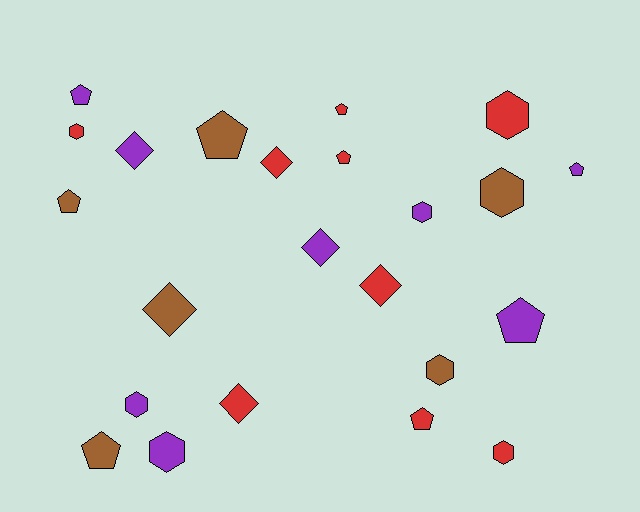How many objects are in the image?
There are 23 objects.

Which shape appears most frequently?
Pentagon, with 9 objects.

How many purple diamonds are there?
There are 2 purple diamonds.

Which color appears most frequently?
Red, with 9 objects.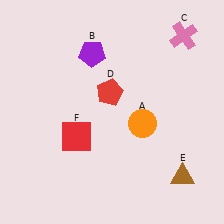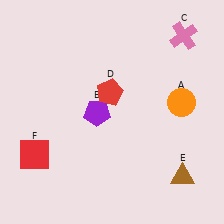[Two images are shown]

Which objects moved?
The objects that moved are: the orange circle (A), the purple pentagon (B), the red square (F).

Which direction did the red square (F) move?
The red square (F) moved left.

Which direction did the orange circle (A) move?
The orange circle (A) moved right.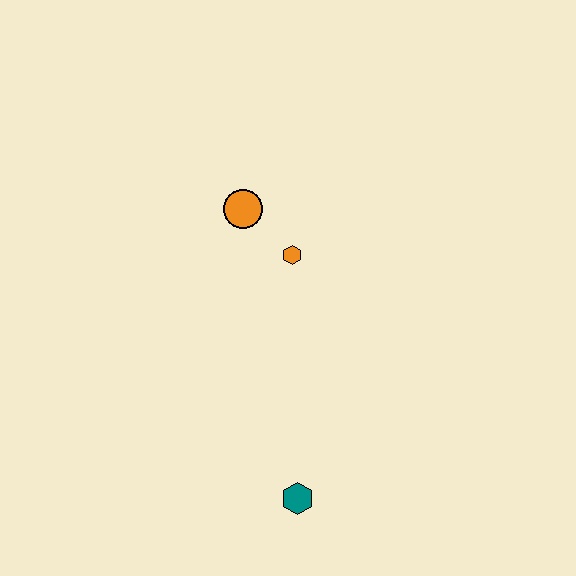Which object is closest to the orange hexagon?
The orange circle is closest to the orange hexagon.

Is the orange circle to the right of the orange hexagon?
No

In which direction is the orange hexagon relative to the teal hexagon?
The orange hexagon is above the teal hexagon.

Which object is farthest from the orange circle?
The teal hexagon is farthest from the orange circle.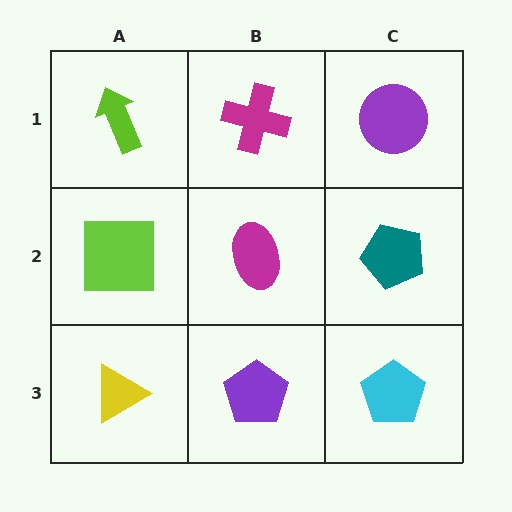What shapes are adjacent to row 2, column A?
A lime arrow (row 1, column A), a yellow triangle (row 3, column A), a magenta ellipse (row 2, column B).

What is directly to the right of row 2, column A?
A magenta ellipse.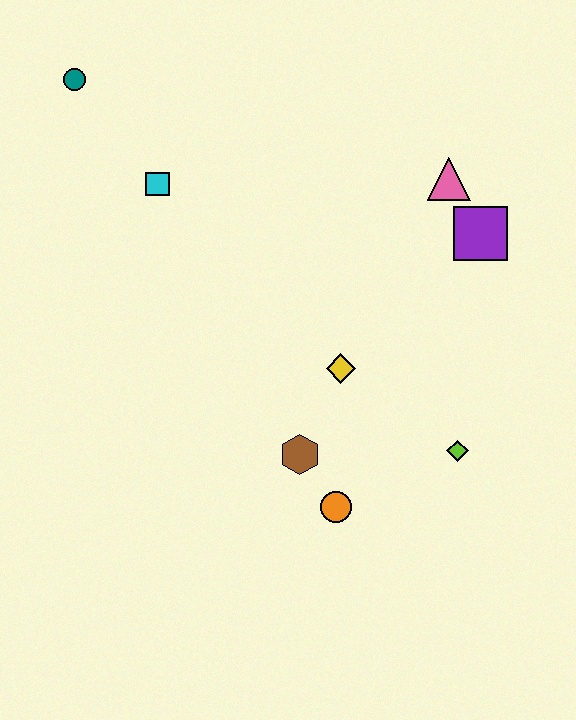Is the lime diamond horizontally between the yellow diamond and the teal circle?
No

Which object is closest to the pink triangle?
The purple square is closest to the pink triangle.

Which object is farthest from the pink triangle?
The teal circle is farthest from the pink triangle.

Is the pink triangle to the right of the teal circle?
Yes